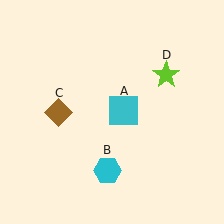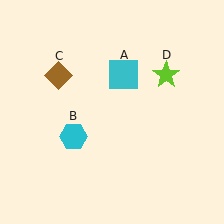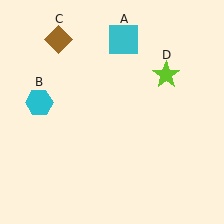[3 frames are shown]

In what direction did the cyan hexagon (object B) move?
The cyan hexagon (object B) moved up and to the left.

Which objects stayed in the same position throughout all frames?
Lime star (object D) remained stationary.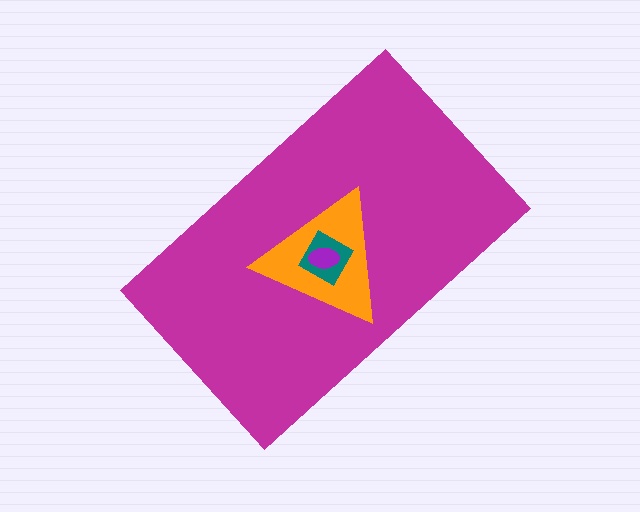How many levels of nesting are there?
4.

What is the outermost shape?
The magenta rectangle.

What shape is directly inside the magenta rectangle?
The orange triangle.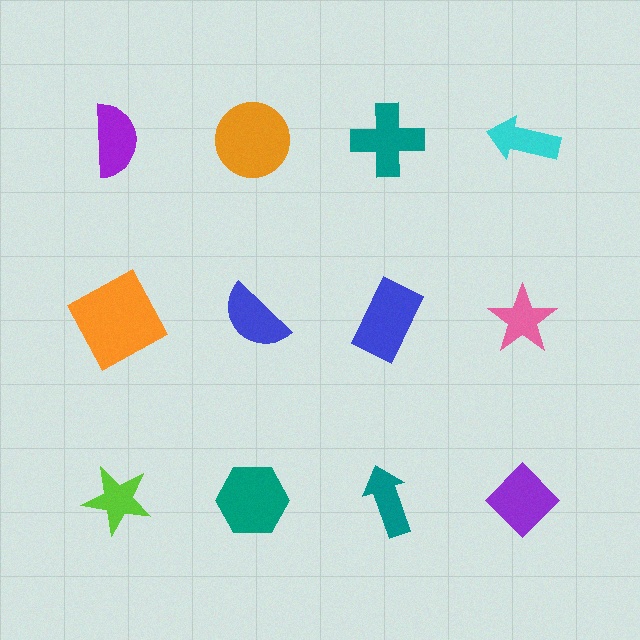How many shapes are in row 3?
4 shapes.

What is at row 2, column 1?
An orange square.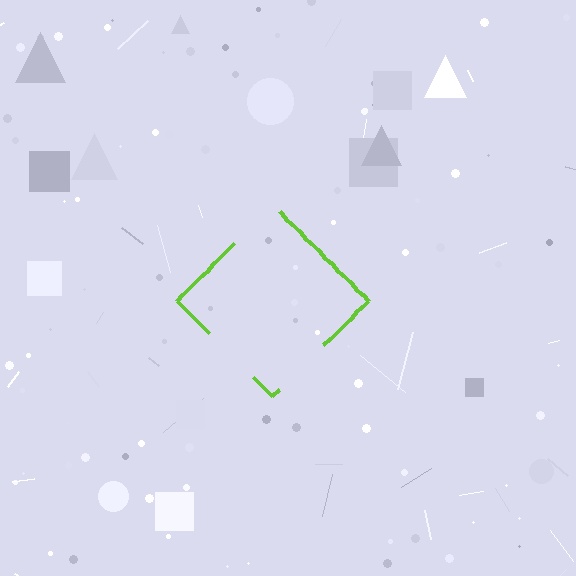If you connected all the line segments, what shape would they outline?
They would outline a diamond.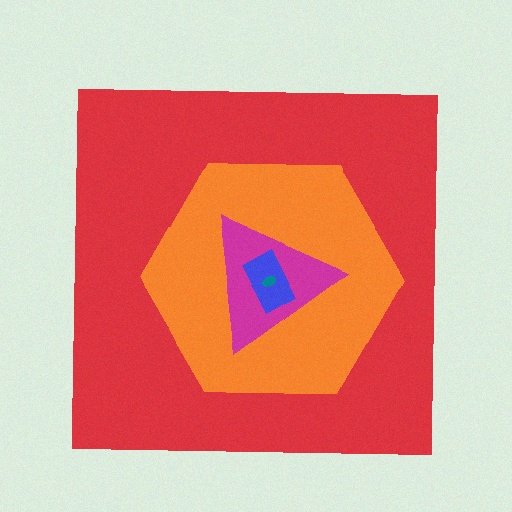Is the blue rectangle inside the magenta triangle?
Yes.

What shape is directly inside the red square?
The orange hexagon.